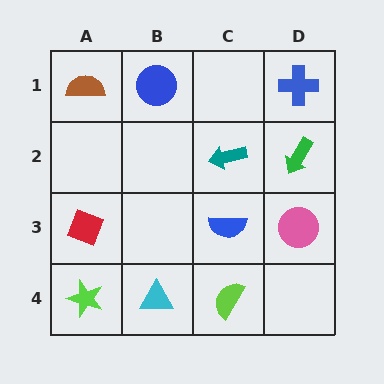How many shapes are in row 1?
3 shapes.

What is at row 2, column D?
A green arrow.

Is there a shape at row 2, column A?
No, that cell is empty.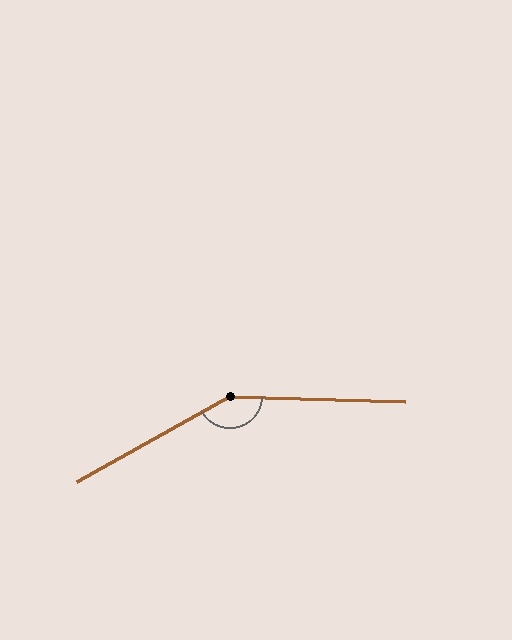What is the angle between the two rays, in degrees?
Approximately 149 degrees.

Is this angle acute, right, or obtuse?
It is obtuse.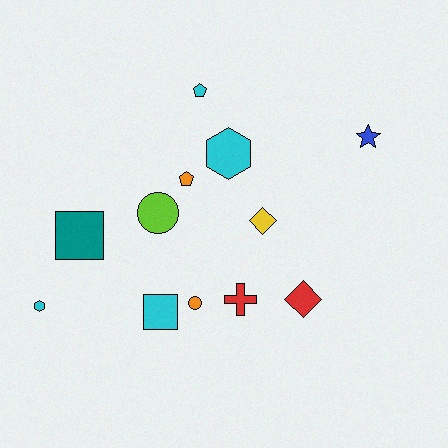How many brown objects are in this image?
There are no brown objects.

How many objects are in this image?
There are 12 objects.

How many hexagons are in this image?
There are 2 hexagons.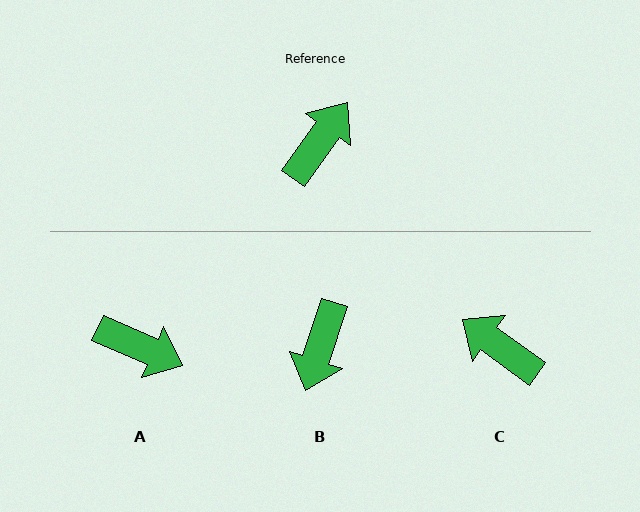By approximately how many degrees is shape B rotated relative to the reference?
Approximately 162 degrees clockwise.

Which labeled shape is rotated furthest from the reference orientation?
B, about 162 degrees away.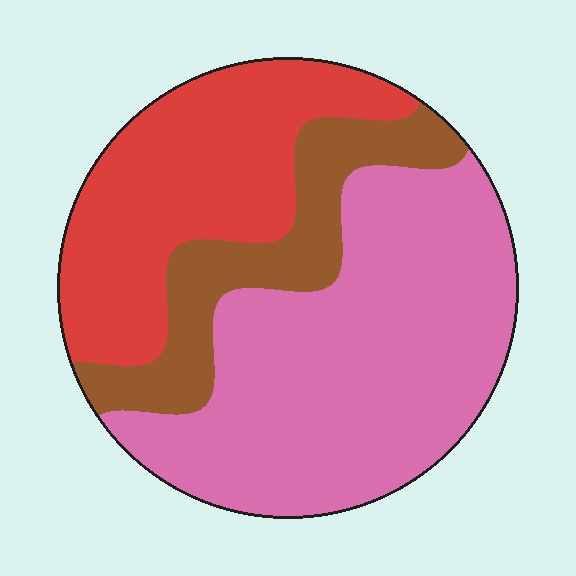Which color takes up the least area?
Brown, at roughly 20%.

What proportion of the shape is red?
Red takes up about one third (1/3) of the shape.